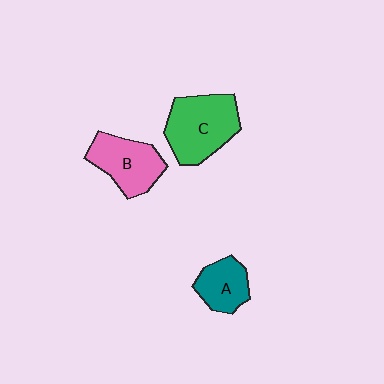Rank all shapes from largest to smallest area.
From largest to smallest: C (green), B (pink), A (teal).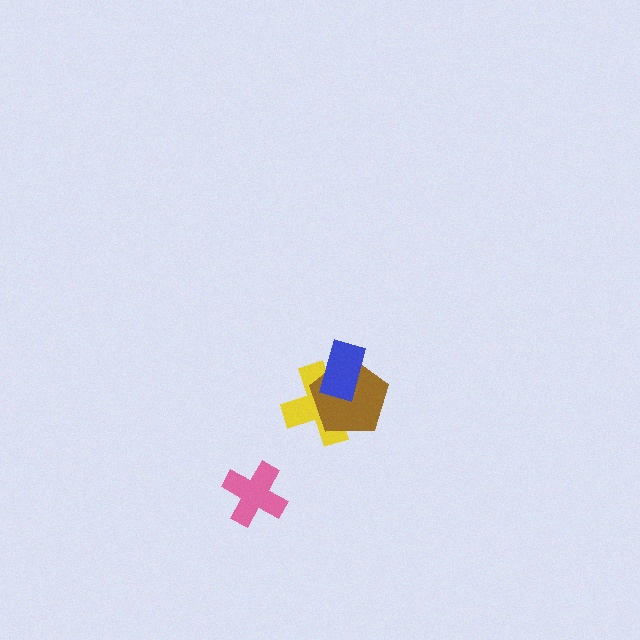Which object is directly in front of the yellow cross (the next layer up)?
The brown pentagon is directly in front of the yellow cross.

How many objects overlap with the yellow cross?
2 objects overlap with the yellow cross.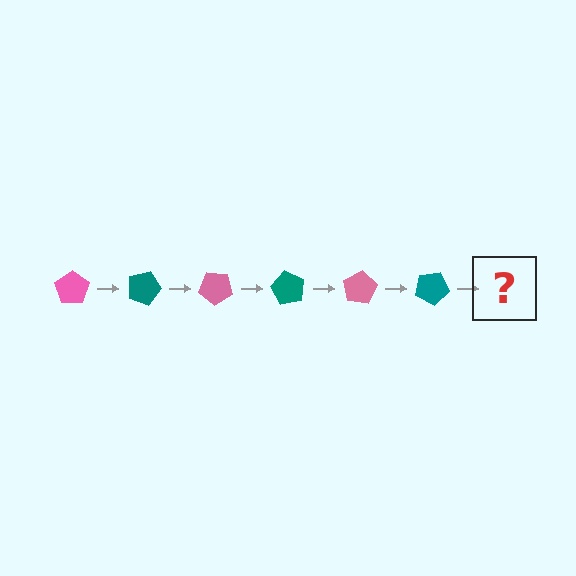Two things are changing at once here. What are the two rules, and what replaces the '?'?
The two rules are that it rotates 20 degrees each step and the color cycles through pink and teal. The '?' should be a pink pentagon, rotated 120 degrees from the start.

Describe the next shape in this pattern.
It should be a pink pentagon, rotated 120 degrees from the start.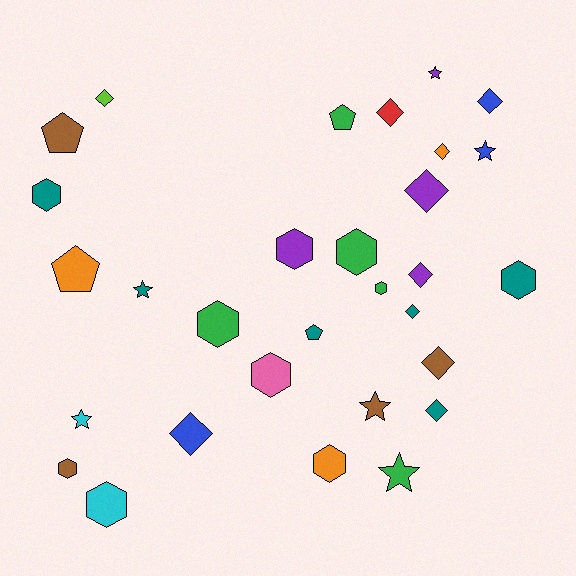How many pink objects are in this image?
There is 1 pink object.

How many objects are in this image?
There are 30 objects.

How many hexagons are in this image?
There are 10 hexagons.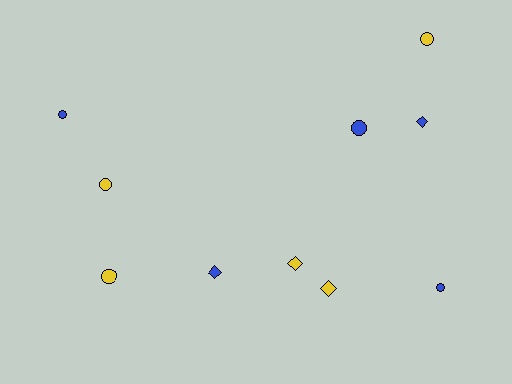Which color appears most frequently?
Yellow, with 5 objects.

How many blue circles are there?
There are 3 blue circles.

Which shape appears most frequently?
Circle, with 6 objects.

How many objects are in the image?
There are 10 objects.